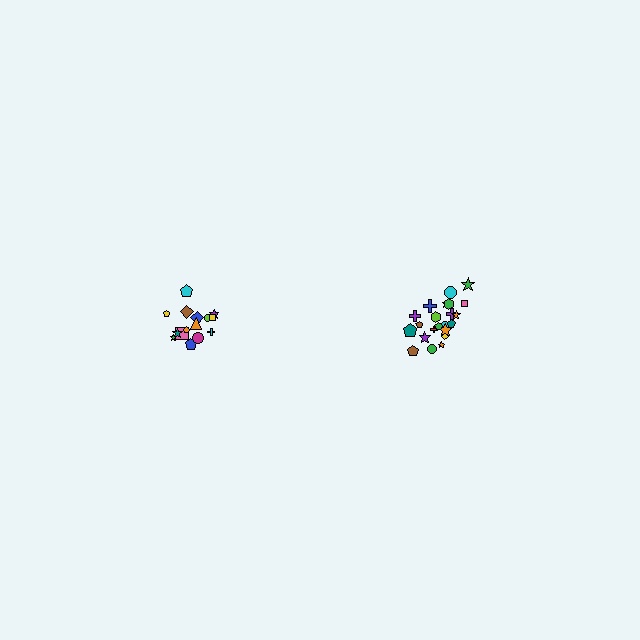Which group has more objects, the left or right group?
The right group.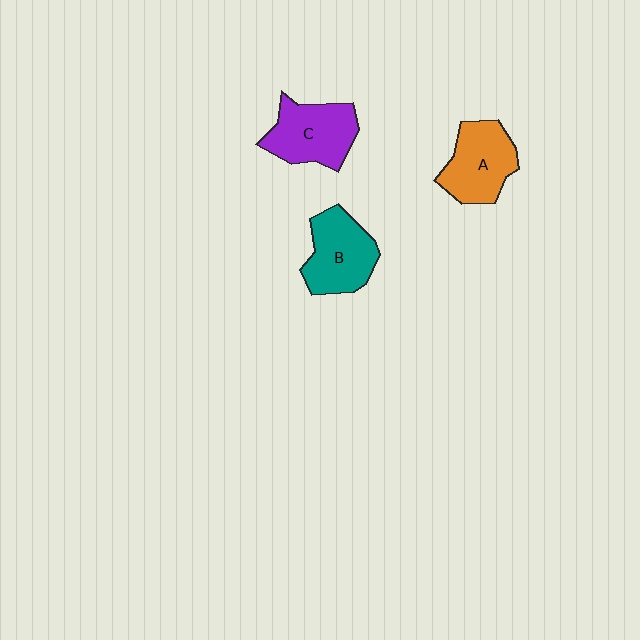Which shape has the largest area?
Shape C (purple).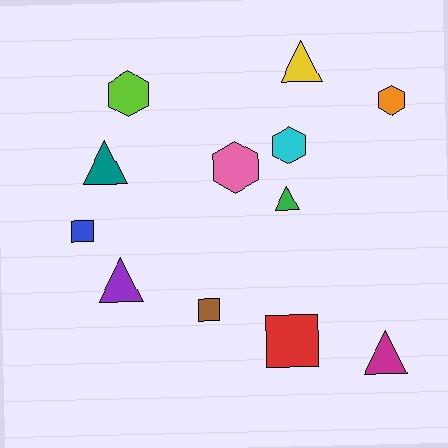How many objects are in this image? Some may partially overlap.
There are 12 objects.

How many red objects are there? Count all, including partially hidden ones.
There is 1 red object.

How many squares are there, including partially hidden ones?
There are 3 squares.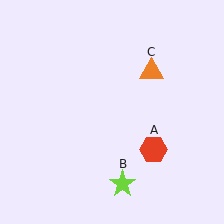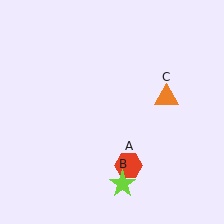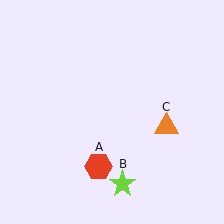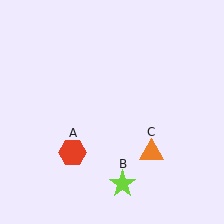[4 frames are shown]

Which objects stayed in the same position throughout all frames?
Lime star (object B) remained stationary.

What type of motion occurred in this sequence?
The red hexagon (object A), orange triangle (object C) rotated clockwise around the center of the scene.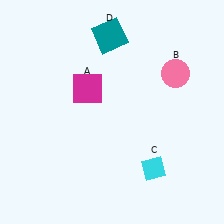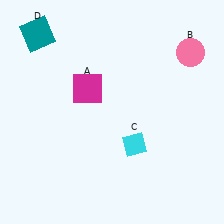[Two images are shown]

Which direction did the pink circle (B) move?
The pink circle (B) moved up.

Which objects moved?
The objects that moved are: the pink circle (B), the cyan diamond (C), the teal square (D).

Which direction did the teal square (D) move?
The teal square (D) moved left.